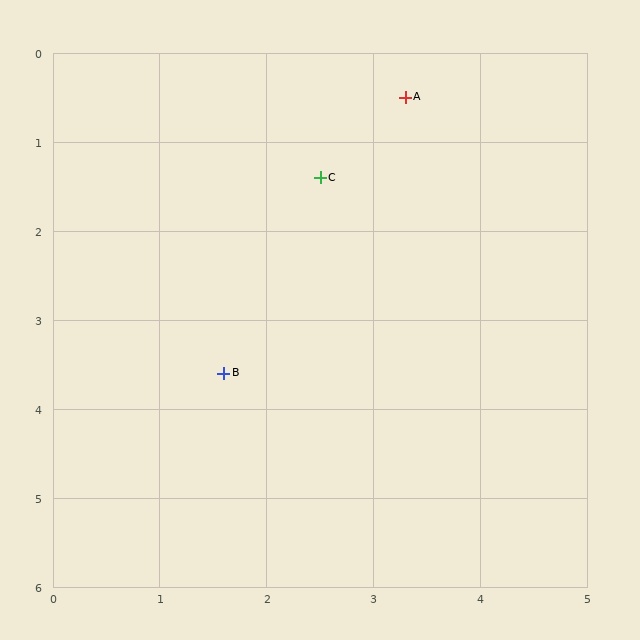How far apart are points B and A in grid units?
Points B and A are about 3.5 grid units apart.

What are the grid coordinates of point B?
Point B is at approximately (1.6, 3.6).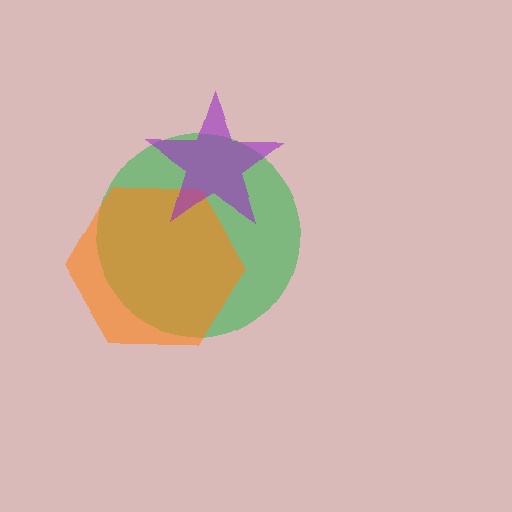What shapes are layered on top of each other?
The layered shapes are: a green circle, an orange hexagon, a purple star.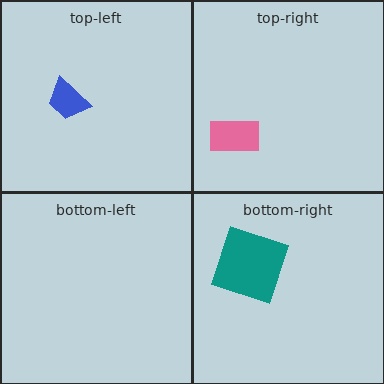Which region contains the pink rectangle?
The top-right region.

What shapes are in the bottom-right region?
The teal square.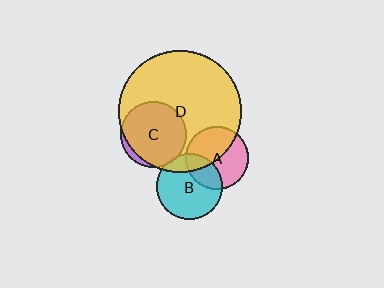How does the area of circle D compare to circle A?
Approximately 3.7 times.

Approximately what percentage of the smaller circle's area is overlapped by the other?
Approximately 5%.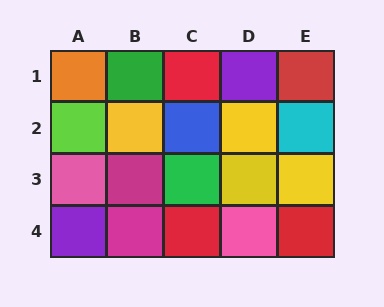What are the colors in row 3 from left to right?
Pink, magenta, green, yellow, yellow.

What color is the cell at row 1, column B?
Green.